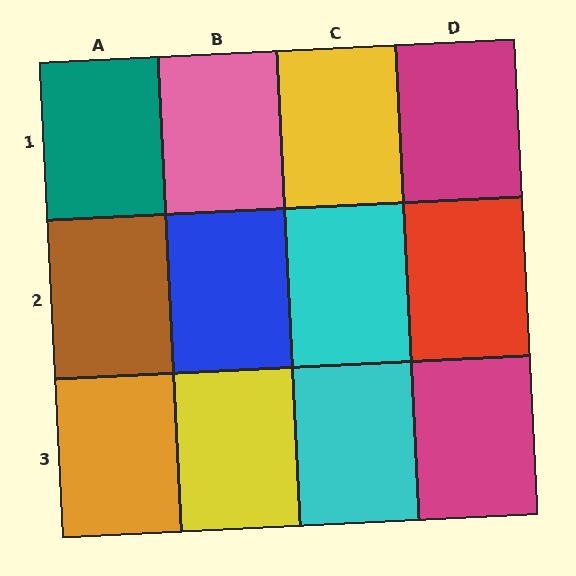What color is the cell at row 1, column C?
Yellow.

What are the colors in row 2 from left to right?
Brown, blue, cyan, red.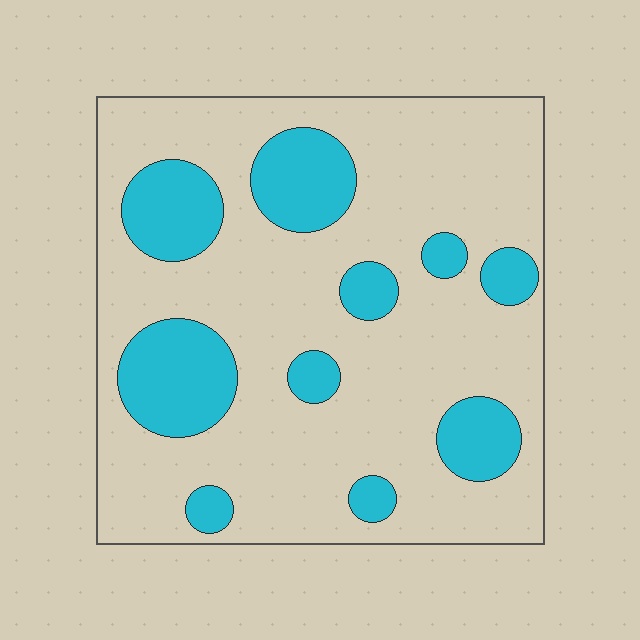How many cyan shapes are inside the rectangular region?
10.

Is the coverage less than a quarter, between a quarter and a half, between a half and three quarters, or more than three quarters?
Less than a quarter.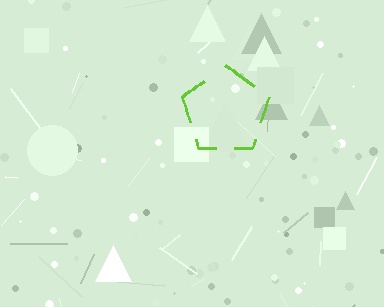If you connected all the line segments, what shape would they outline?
They would outline a pentagon.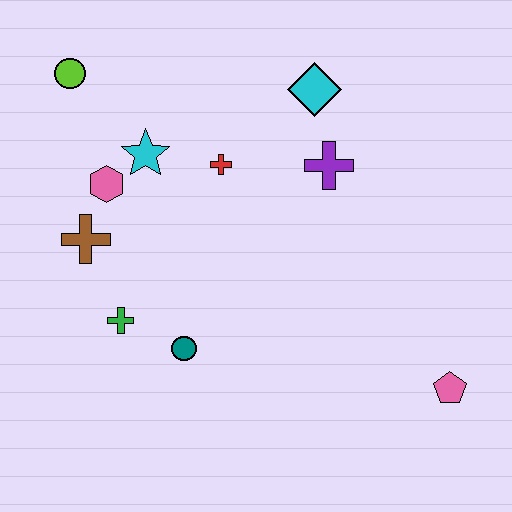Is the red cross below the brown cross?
No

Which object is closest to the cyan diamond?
The purple cross is closest to the cyan diamond.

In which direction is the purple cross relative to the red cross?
The purple cross is to the right of the red cross.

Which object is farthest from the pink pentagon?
The lime circle is farthest from the pink pentagon.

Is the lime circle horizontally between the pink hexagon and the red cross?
No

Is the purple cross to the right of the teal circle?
Yes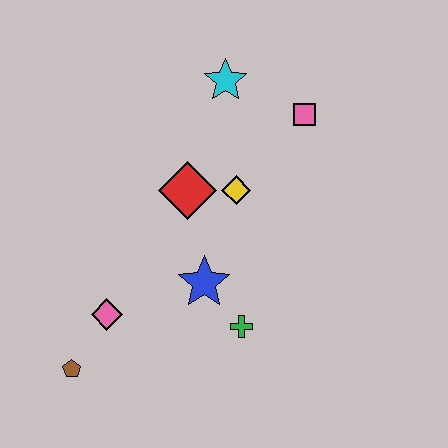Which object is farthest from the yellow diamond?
The brown pentagon is farthest from the yellow diamond.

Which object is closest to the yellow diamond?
The red diamond is closest to the yellow diamond.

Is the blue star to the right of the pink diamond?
Yes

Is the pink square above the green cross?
Yes